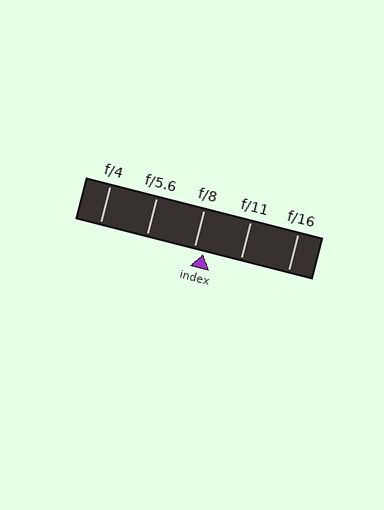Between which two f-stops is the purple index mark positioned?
The index mark is between f/8 and f/11.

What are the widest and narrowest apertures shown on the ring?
The widest aperture shown is f/4 and the narrowest is f/16.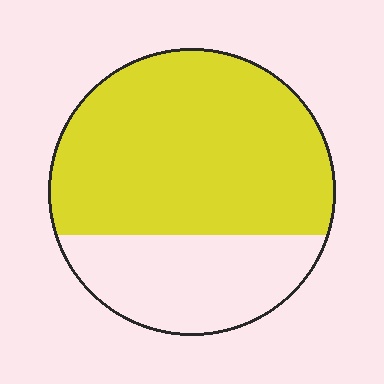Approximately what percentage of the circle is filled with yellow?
Approximately 70%.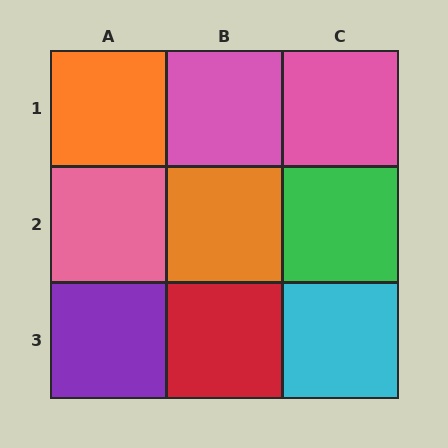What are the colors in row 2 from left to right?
Pink, orange, green.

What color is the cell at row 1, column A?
Orange.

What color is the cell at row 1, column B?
Pink.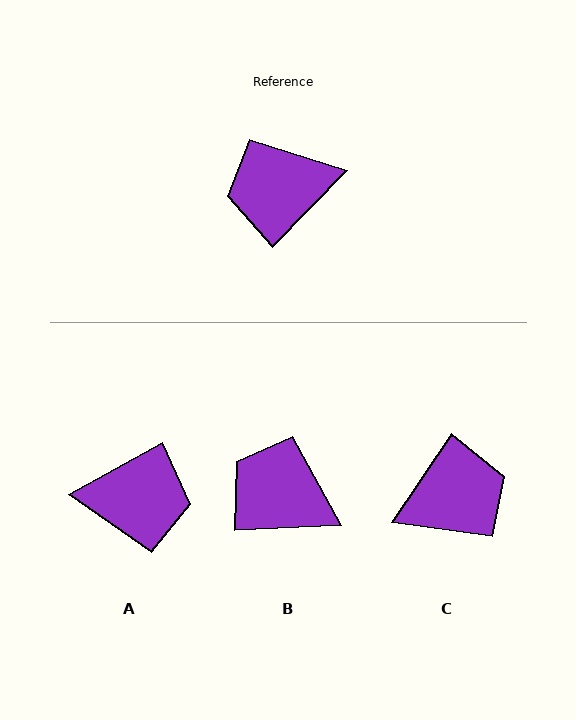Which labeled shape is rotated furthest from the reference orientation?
C, about 170 degrees away.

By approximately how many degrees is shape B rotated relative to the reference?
Approximately 44 degrees clockwise.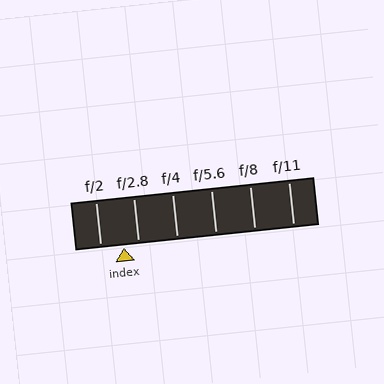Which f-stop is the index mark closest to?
The index mark is closest to f/2.8.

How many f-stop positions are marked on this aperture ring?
There are 6 f-stop positions marked.